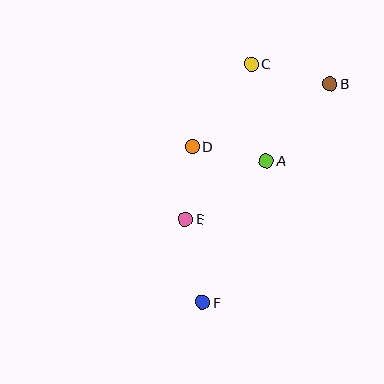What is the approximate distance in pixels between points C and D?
The distance between C and D is approximately 101 pixels.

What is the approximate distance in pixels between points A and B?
The distance between A and B is approximately 100 pixels.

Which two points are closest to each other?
Points D and E are closest to each other.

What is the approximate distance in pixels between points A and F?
The distance between A and F is approximately 155 pixels.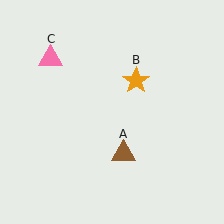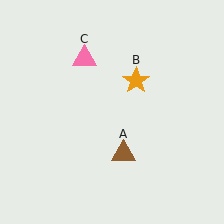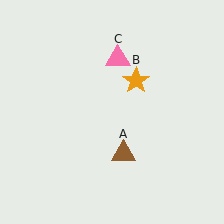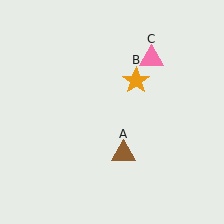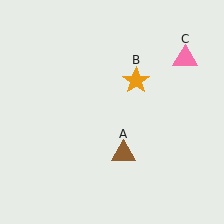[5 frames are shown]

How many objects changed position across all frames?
1 object changed position: pink triangle (object C).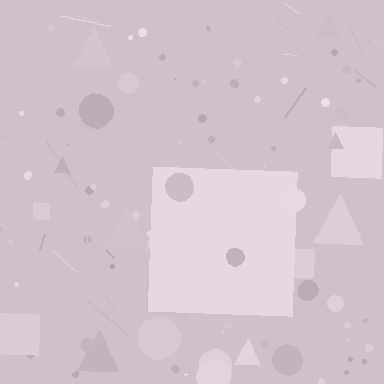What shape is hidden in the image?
A square is hidden in the image.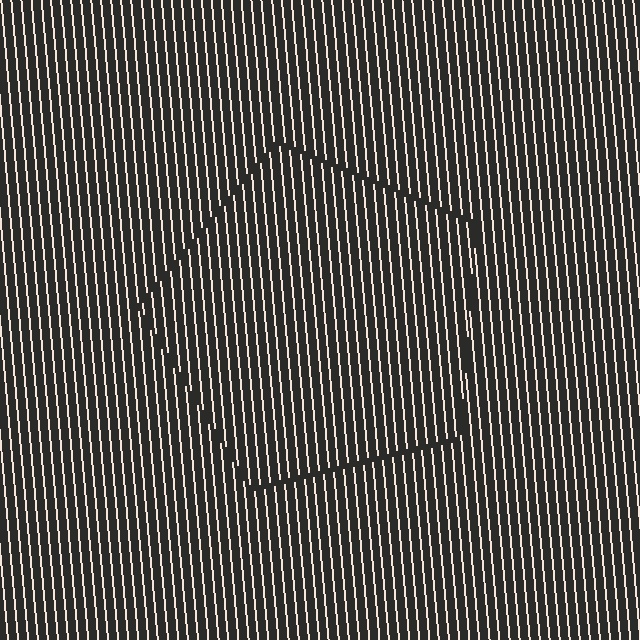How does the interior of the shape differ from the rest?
The interior of the shape contains the same grating, shifted by half a period — the contour is defined by the phase discontinuity where line-ends from the inner and outer gratings abut.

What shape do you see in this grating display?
An illusory pentagon. The interior of the shape contains the same grating, shifted by half a period — the contour is defined by the phase discontinuity where line-ends from the inner and outer gratings abut.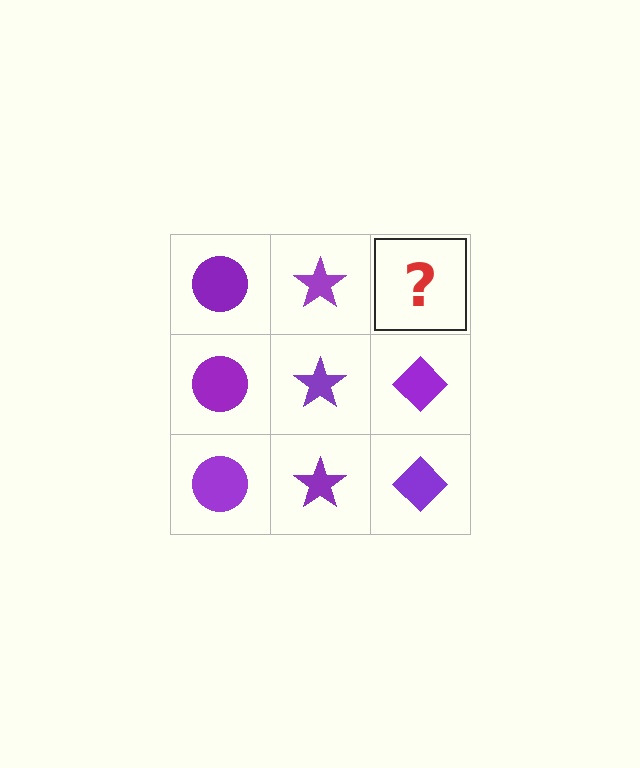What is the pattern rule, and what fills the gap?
The rule is that each column has a consistent shape. The gap should be filled with a purple diamond.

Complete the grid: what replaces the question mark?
The question mark should be replaced with a purple diamond.